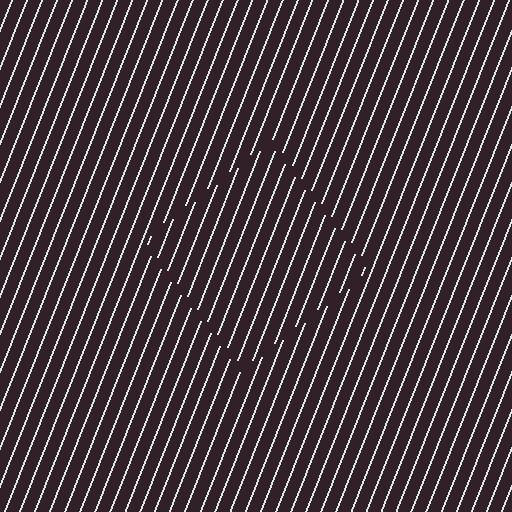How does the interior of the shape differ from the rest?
The interior of the shape contains the same grating, shifted by half a period — the contour is defined by the phase discontinuity where line-ends from the inner and outer gratings abut.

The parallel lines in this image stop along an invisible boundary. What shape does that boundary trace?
An illusory square. The interior of the shape contains the same grating, shifted by half a period — the contour is defined by the phase discontinuity where line-ends from the inner and outer gratings abut.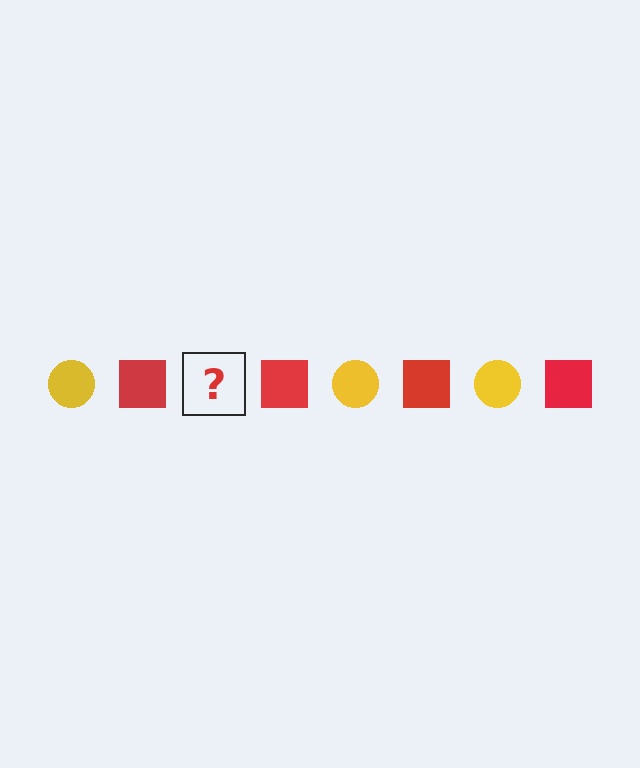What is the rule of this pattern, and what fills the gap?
The rule is that the pattern alternates between yellow circle and red square. The gap should be filled with a yellow circle.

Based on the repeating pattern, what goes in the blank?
The blank should be a yellow circle.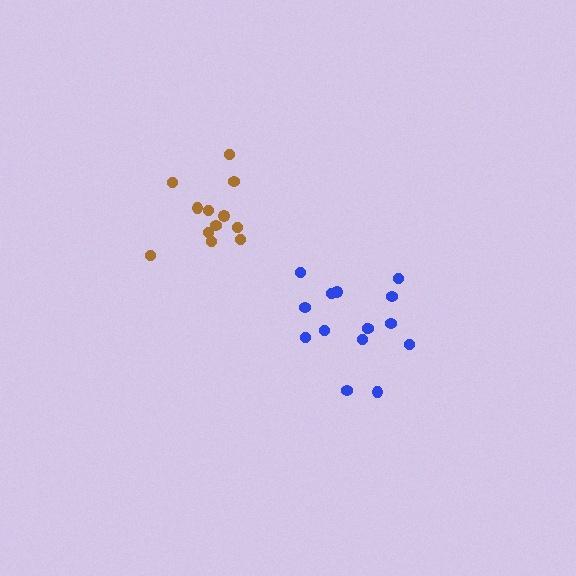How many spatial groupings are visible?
There are 2 spatial groupings.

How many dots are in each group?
Group 1: 15 dots, Group 2: 12 dots (27 total).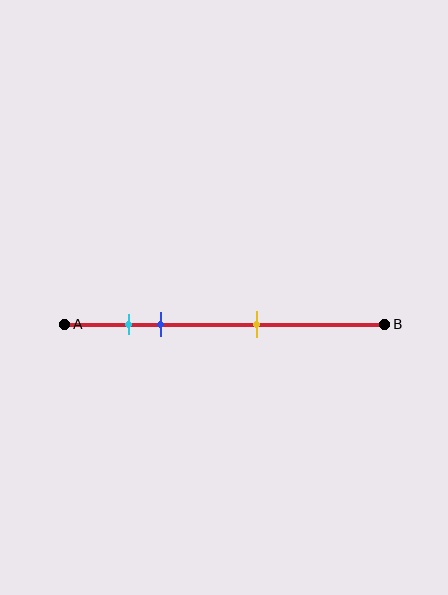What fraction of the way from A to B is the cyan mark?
The cyan mark is approximately 20% (0.2) of the way from A to B.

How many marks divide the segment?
There are 3 marks dividing the segment.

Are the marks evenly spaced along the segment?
No, the marks are not evenly spaced.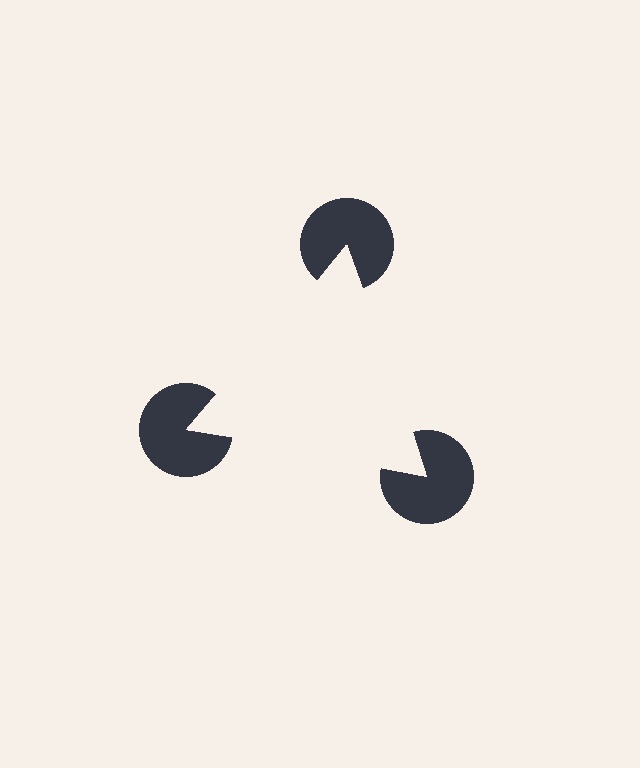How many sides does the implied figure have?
3 sides.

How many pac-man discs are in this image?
There are 3 — one at each vertex of the illusory triangle.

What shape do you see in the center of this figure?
An illusory triangle — its edges are inferred from the aligned wedge cuts in the pac-man discs, not physically drawn.